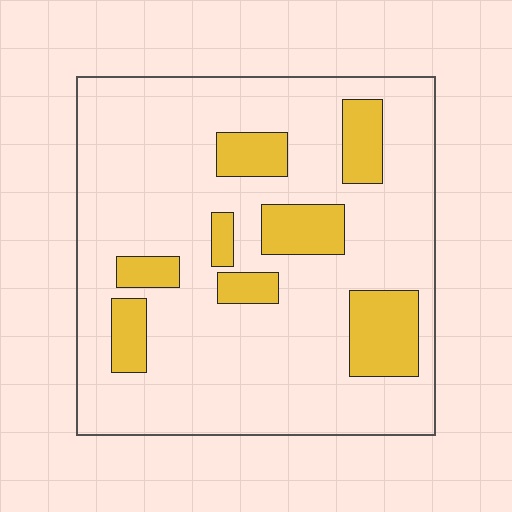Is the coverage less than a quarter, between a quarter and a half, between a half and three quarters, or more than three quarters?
Less than a quarter.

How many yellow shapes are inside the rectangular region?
8.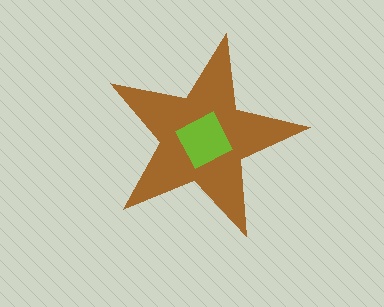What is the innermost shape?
The lime diamond.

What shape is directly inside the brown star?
The lime diamond.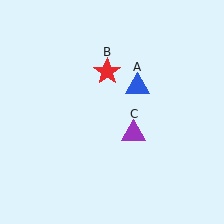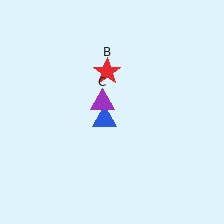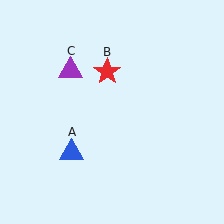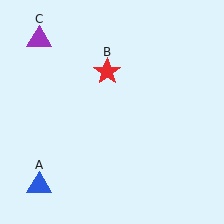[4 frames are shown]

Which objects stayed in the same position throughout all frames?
Red star (object B) remained stationary.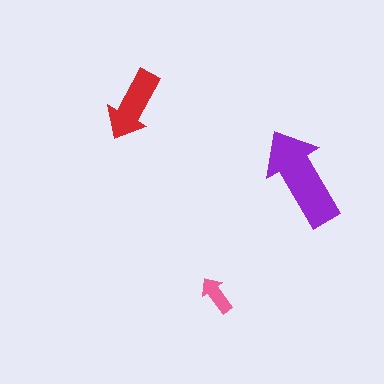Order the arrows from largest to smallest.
the purple one, the red one, the pink one.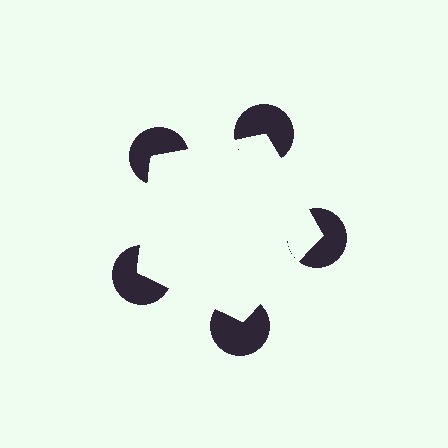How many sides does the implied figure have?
5 sides.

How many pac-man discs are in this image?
There are 5 — one at each vertex of the illusory pentagon.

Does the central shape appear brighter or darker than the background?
It typically appears slightly brighter than the background, even though no actual brightness change is drawn.